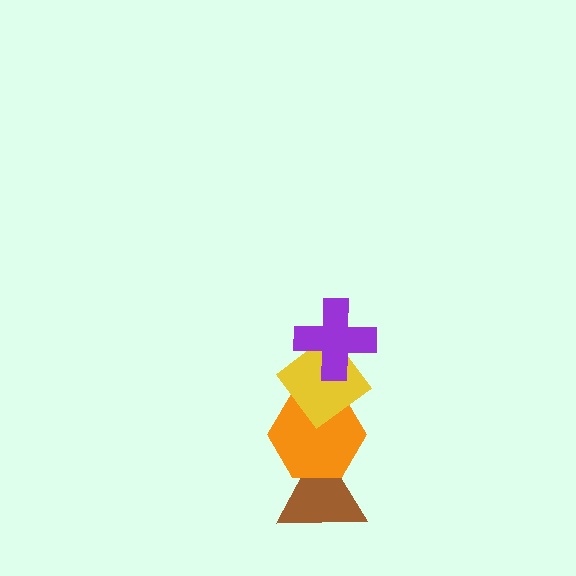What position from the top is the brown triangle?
The brown triangle is 4th from the top.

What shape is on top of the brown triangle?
The orange hexagon is on top of the brown triangle.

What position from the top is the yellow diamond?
The yellow diamond is 2nd from the top.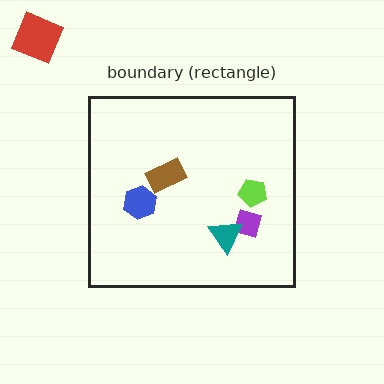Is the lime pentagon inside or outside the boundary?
Inside.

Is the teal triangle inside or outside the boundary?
Inside.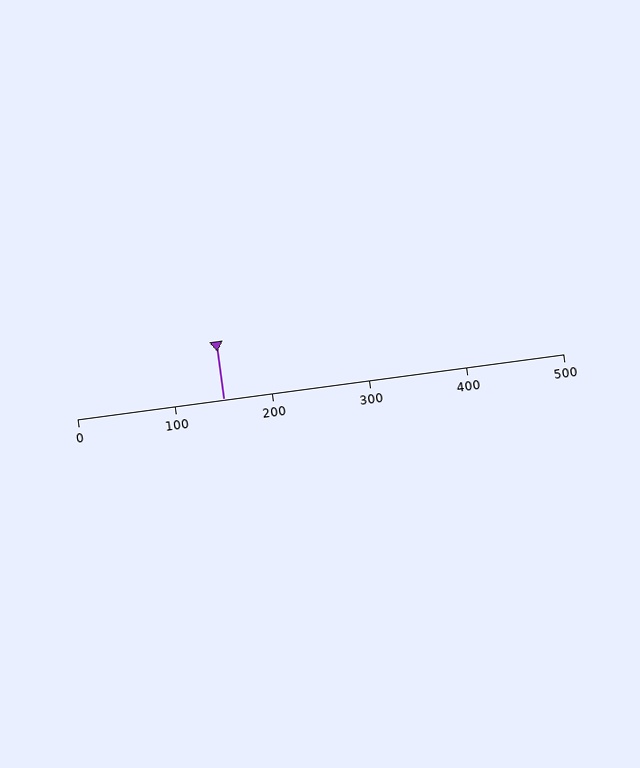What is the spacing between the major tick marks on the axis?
The major ticks are spaced 100 apart.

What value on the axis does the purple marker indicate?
The marker indicates approximately 150.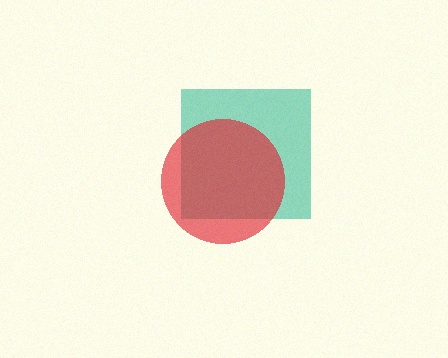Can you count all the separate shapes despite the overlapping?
Yes, there are 2 separate shapes.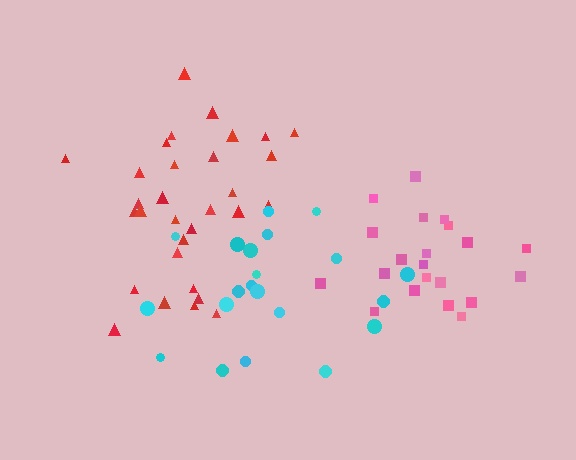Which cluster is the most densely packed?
Pink.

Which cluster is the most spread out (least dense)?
Red.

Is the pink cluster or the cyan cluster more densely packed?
Pink.